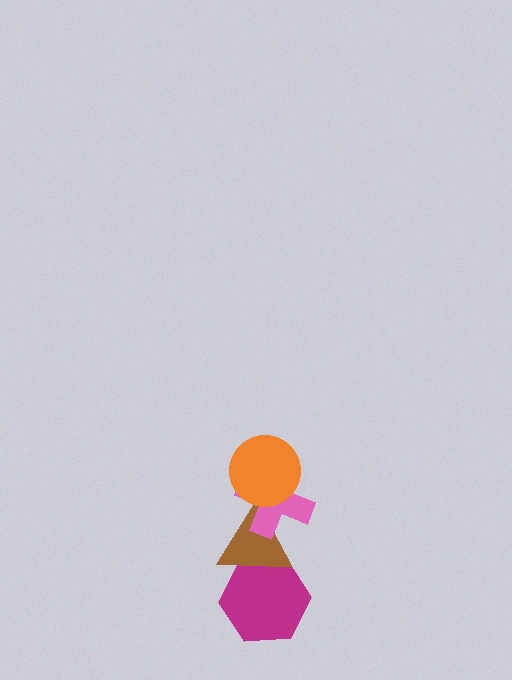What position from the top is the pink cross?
The pink cross is 2nd from the top.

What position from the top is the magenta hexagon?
The magenta hexagon is 4th from the top.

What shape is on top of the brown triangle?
The pink cross is on top of the brown triangle.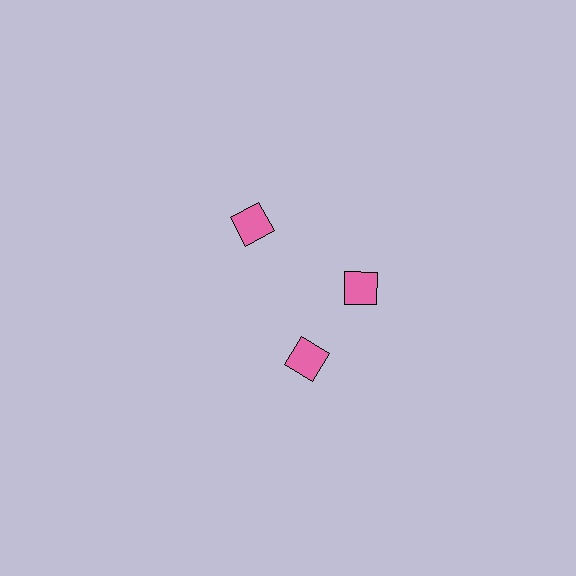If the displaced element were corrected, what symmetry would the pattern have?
It would have 3-fold rotational symmetry — the pattern would map onto itself every 120 degrees.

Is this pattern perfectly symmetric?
No. The 3 pink squares are arranged in a ring, but one element near the 7 o'clock position is rotated out of alignment along the ring, breaking the 3-fold rotational symmetry.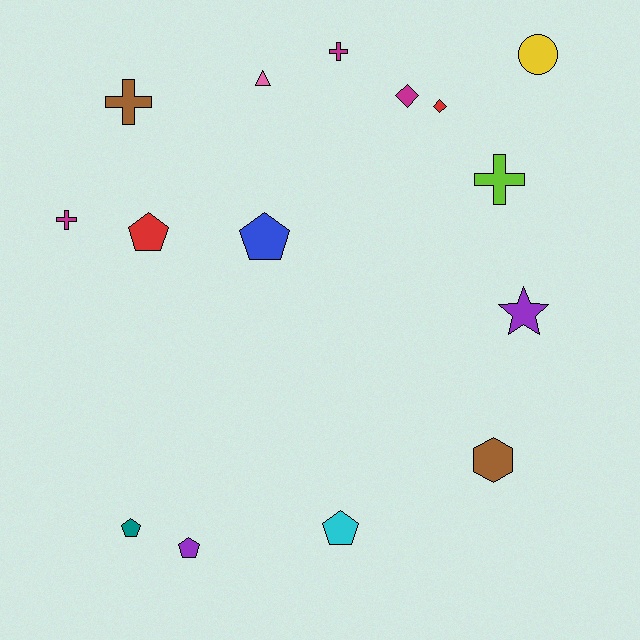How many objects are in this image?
There are 15 objects.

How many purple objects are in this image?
There are 2 purple objects.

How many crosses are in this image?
There are 4 crosses.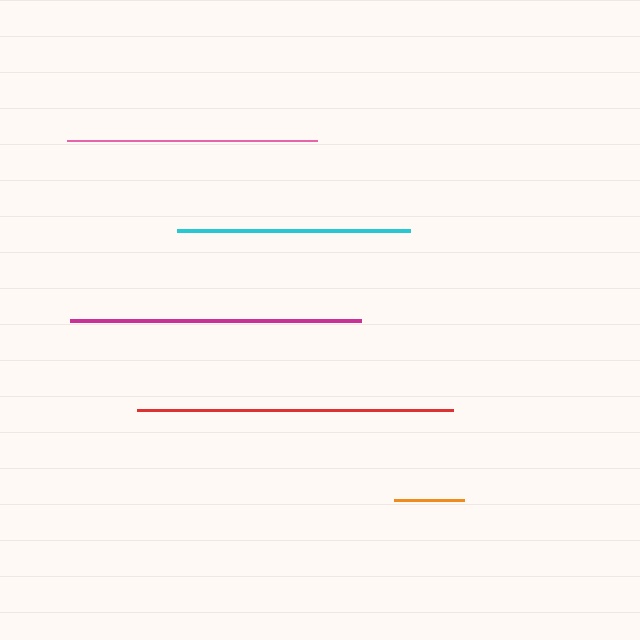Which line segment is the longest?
The red line is the longest at approximately 316 pixels.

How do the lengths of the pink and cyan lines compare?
The pink and cyan lines are approximately the same length.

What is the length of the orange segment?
The orange segment is approximately 70 pixels long.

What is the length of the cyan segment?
The cyan segment is approximately 232 pixels long.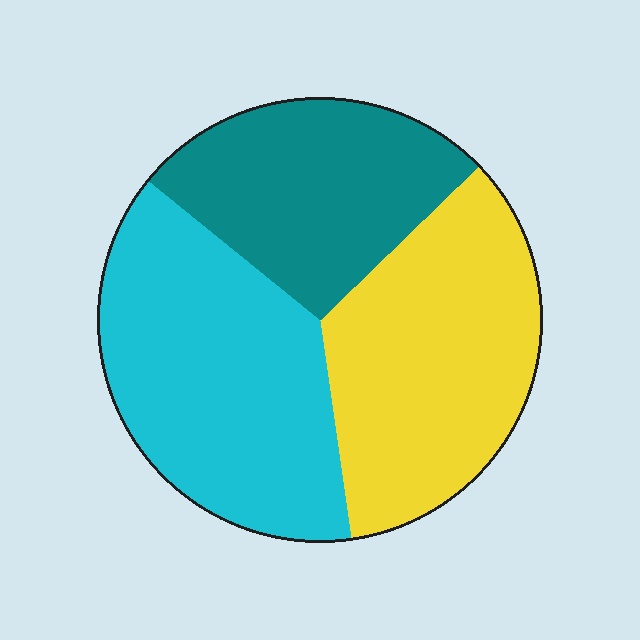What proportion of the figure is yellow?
Yellow covers about 35% of the figure.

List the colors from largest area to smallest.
From largest to smallest: cyan, yellow, teal.